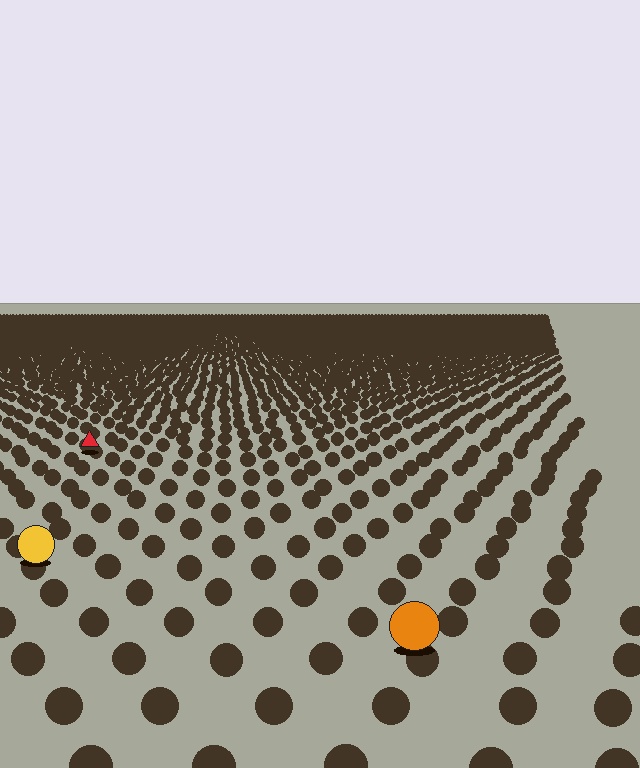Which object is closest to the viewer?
The orange circle is closest. The texture marks near it are larger and more spread out.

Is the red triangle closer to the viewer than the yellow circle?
No. The yellow circle is closer — you can tell from the texture gradient: the ground texture is coarser near it.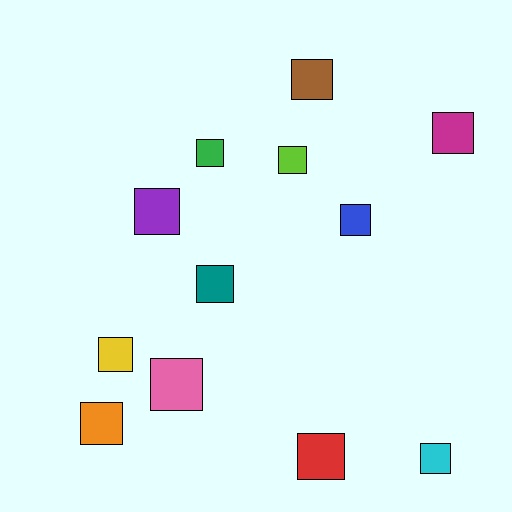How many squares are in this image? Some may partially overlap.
There are 12 squares.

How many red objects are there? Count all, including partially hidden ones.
There is 1 red object.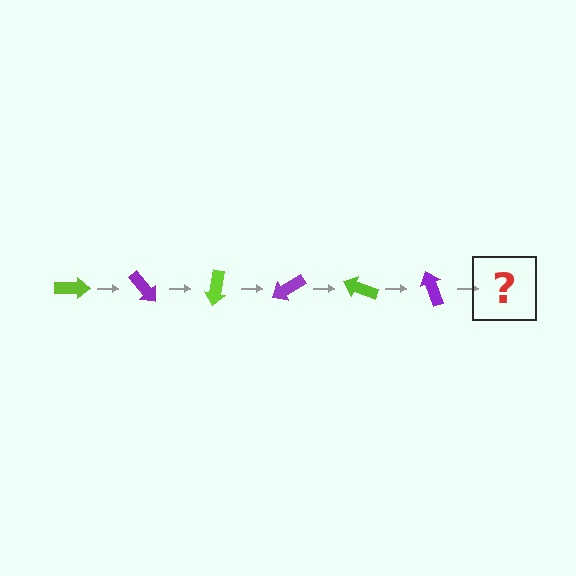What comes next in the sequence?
The next element should be a lime arrow, rotated 300 degrees from the start.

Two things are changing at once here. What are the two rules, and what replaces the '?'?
The two rules are that it rotates 50 degrees each step and the color cycles through lime and purple. The '?' should be a lime arrow, rotated 300 degrees from the start.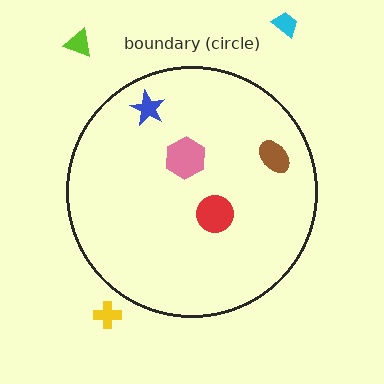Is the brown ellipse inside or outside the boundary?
Inside.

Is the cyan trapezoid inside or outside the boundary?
Outside.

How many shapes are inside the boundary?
4 inside, 3 outside.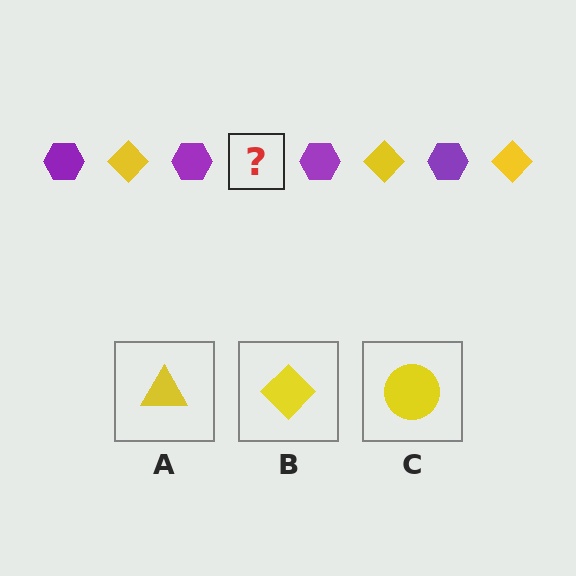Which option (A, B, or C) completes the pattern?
B.